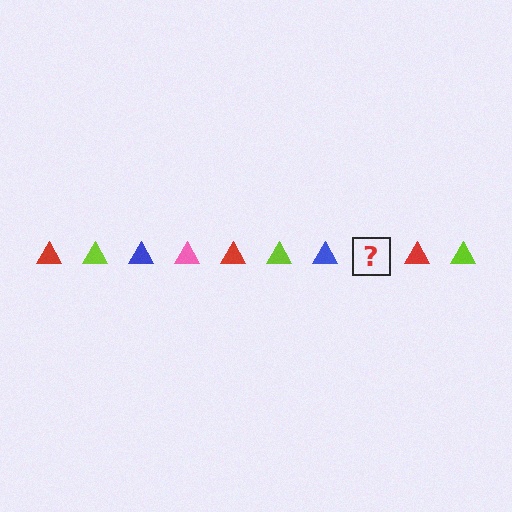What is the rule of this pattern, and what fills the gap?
The rule is that the pattern cycles through red, lime, blue, pink triangles. The gap should be filled with a pink triangle.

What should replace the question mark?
The question mark should be replaced with a pink triangle.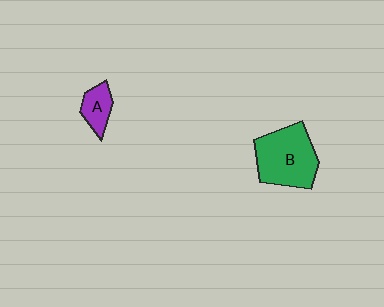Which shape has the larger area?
Shape B (green).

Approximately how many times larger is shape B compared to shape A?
Approximately 2.7 times.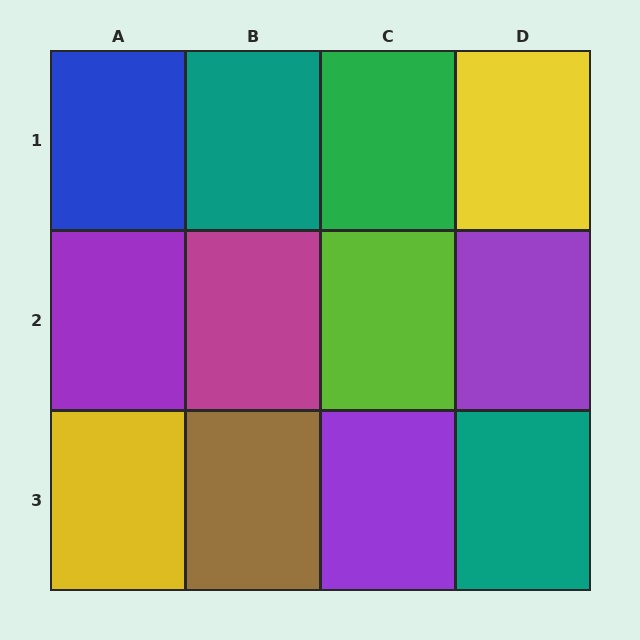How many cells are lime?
1 cell is lime.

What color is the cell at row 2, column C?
Lime.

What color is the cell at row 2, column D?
Purple.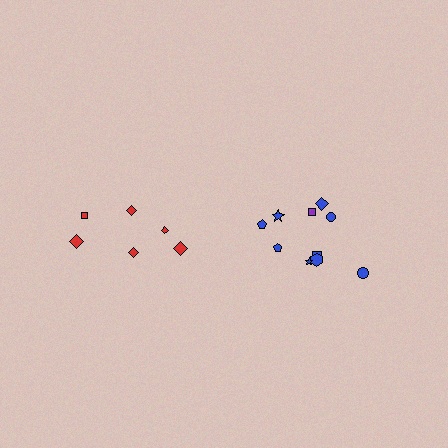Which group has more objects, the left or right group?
The right group.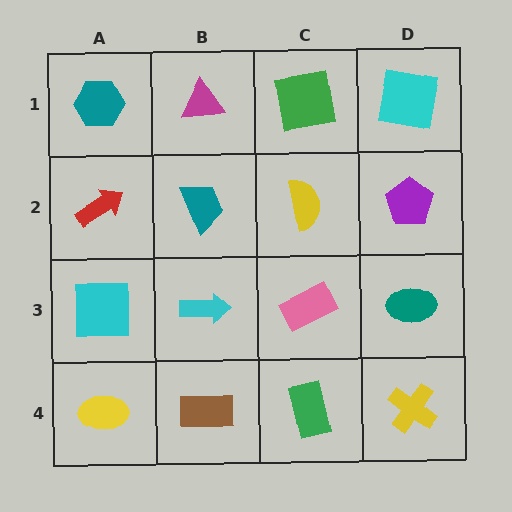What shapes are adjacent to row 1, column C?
A yellow semicircle (row 2, column C), a magenta triangle (row 1, column B), a cyan square (row 1, column D).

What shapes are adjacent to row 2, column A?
A teal hexagon (row 1, column A), a cyan square (row 3, column A), a teal trapezoid (row 2, column B).